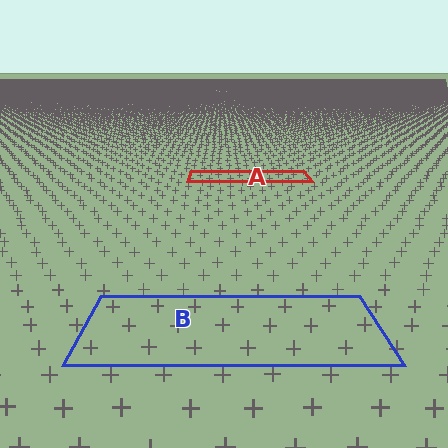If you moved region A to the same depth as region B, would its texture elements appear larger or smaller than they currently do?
They would appear larger. At a closer depth, the same texture elements are projected at a bigger on-screen size.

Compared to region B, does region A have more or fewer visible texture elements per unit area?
Region A has more texture elements per unit area — they are packed more densely because it is farther away.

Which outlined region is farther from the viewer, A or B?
Region A is farther from the viewer — the texture elements inside it appear smaller and more densely packed.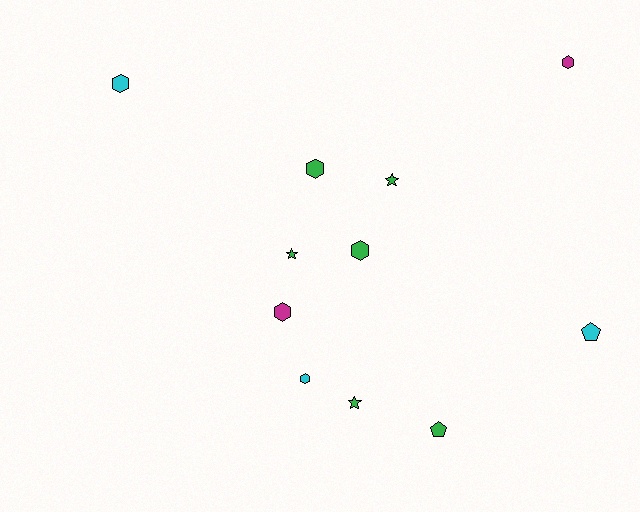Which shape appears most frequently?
Hexagon, with 6 objects.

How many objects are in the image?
There are 11 objects.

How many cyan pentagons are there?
There is 1 cyan pentagon.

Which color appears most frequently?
Green, with 6 objects.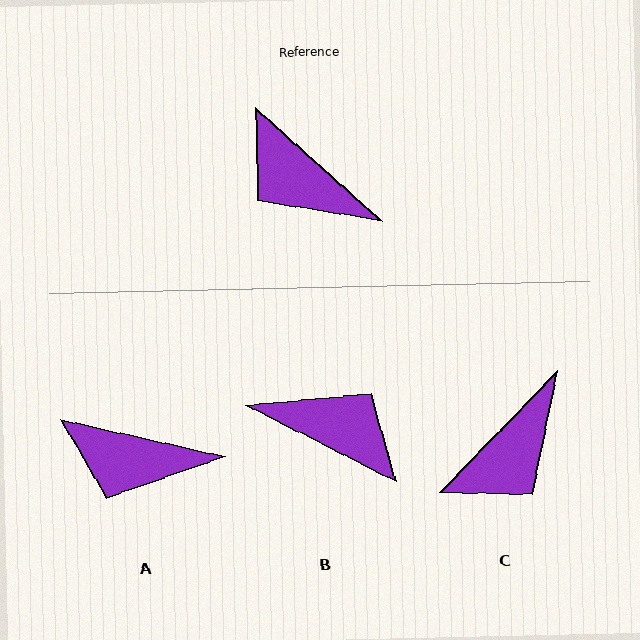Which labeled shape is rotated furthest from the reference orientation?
B, about 165 degrees away.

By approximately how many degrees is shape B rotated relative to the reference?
Approximately 165 degrees clockwise.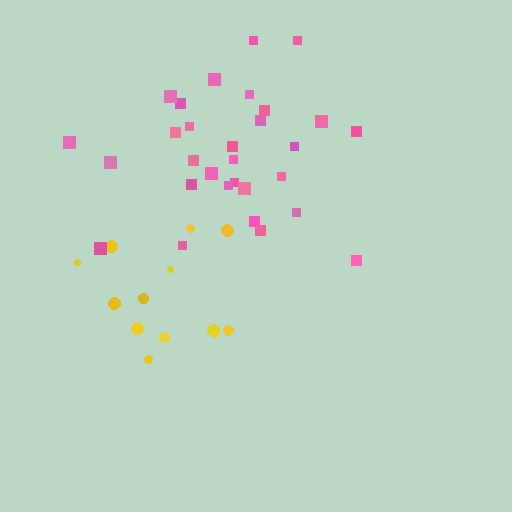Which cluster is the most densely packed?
Yellow.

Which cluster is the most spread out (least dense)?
Pink.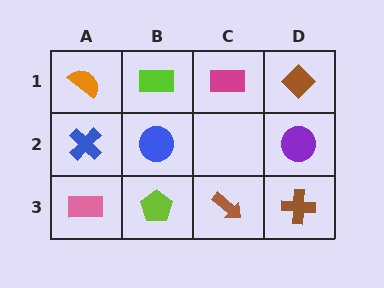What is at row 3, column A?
A pink rectangle.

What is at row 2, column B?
A blue circle.